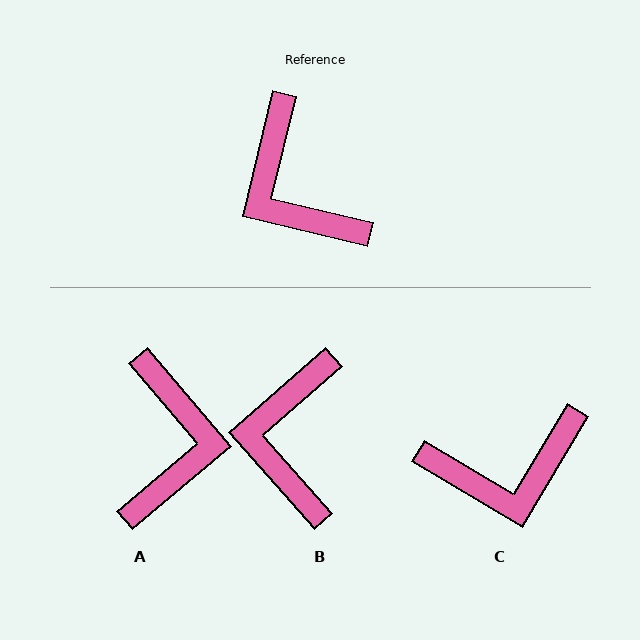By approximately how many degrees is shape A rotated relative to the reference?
Approximately 144 degrees counter-clockwise.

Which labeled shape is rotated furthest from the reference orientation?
A, about 144 degrees away.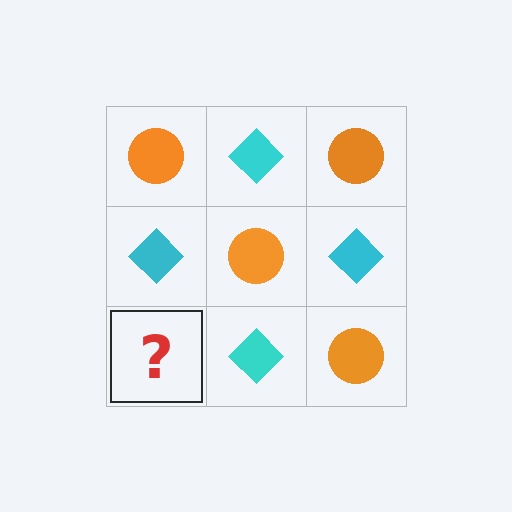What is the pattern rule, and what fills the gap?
The rule is that it alternates orange circle and cyan diamond in a checkerboard pattern. The gap should be filled with an orange circle.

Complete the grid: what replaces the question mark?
The question mark should be replaced with an orange circle.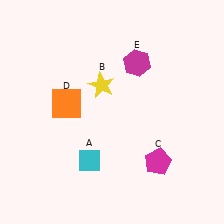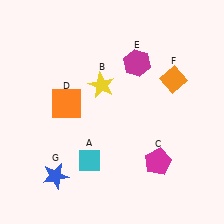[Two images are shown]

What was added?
An orange diamond (F), a blue star (G) were added in Image 2.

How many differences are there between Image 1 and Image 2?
There are 2 differences between the two images.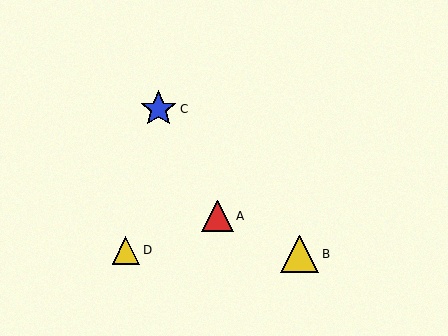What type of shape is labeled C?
Shape C is a blue star.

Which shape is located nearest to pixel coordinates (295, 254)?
The yellow triangle (labeled B) at (300, 254) is nearest to that location.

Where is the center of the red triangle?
The center of the red triangle is at (217, 216).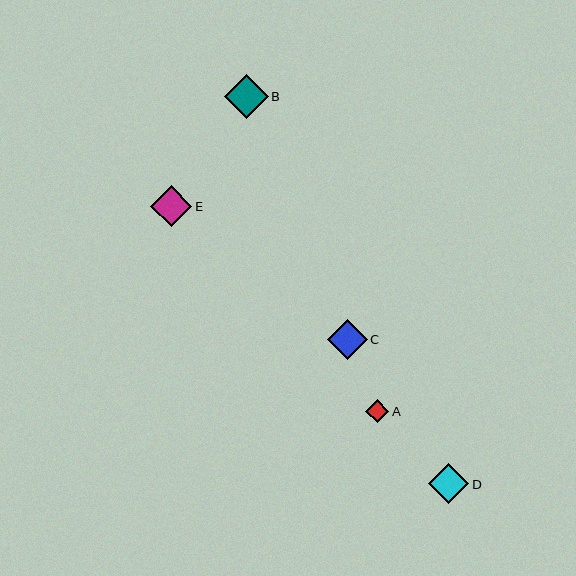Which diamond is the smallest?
Diamond A is the smallest with a size of approximately 23 pixels.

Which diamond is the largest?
Diamond B is the largest with a size of approximately 43 pixels.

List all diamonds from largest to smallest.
From largest to smallest: B, E, D, C, A.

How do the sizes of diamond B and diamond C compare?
Diamond B and diamond C are approximately the same size.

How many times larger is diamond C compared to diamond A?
Diamond C is approximately 1.7 times the size of diamond A.